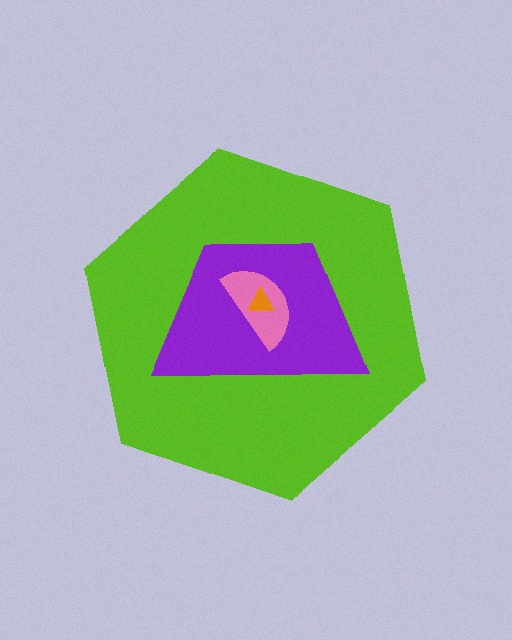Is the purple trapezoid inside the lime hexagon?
Yes.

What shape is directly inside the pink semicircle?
The orange triangle.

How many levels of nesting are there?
4.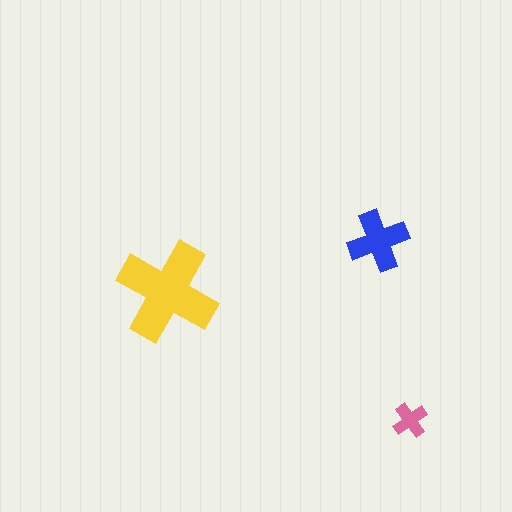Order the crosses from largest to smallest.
the yellow one, the blue one, the pink one.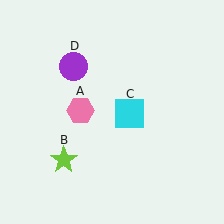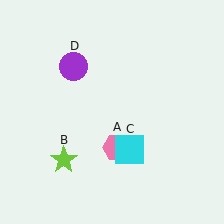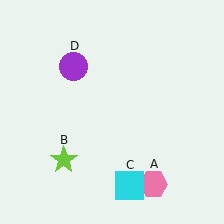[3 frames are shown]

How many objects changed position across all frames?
2 objects changed position: pink hexagon (object A), cyan square (object C).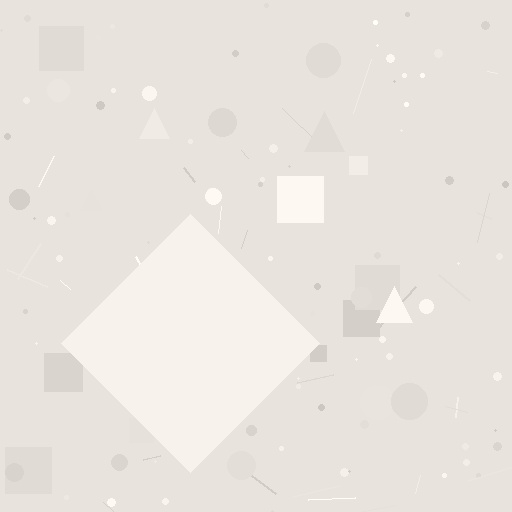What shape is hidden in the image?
A diamond is hidden in the image.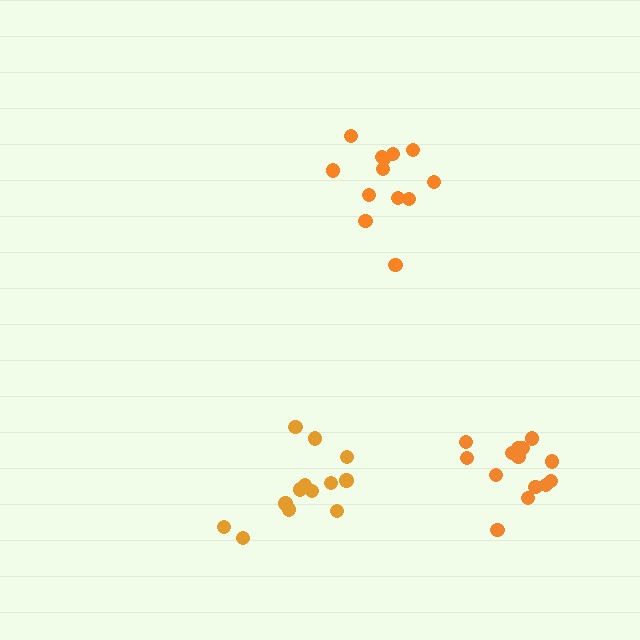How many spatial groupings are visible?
There are 3 spatial groupings.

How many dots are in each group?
Group 1: 14 dots, Group 2: 13 dots, Group 3: 14 dots (41 total).